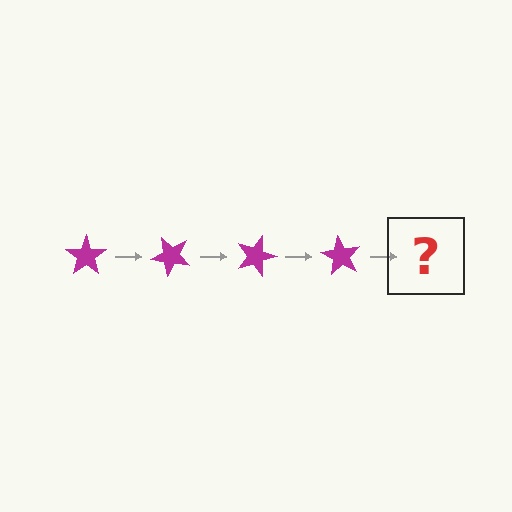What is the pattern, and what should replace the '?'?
The pattern is that the star rotates 45 degrees each step. The '?' should be a magenta star rotated 180 degrees.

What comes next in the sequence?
The next element should be a magenta star rotated 180 degrees.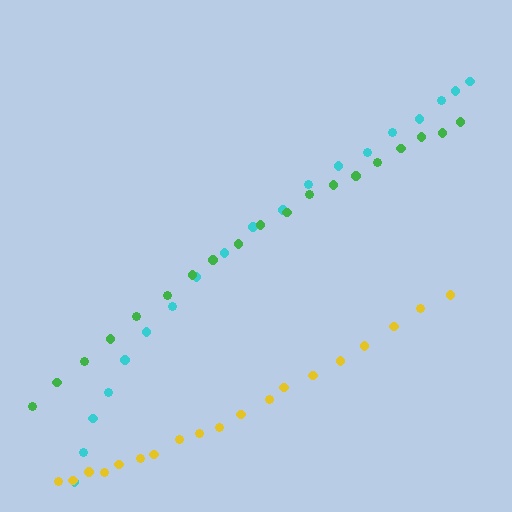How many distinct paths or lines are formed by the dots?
There are 3 distinct paths.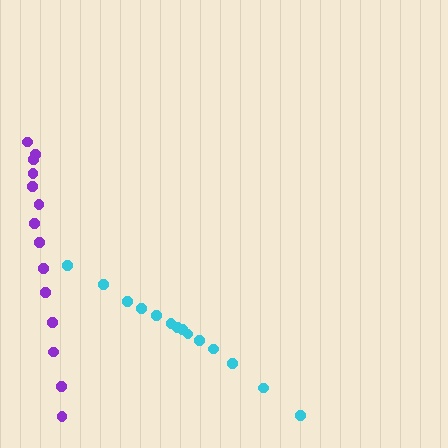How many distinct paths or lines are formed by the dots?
There are 2 distinct paths.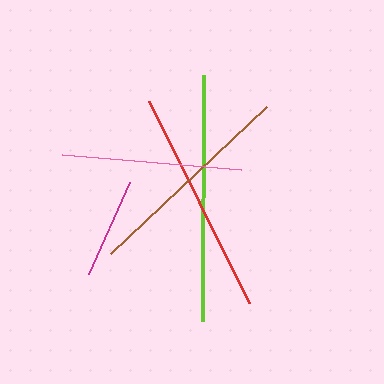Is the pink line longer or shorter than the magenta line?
The pink line is longer than the magenta line.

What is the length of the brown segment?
The brown segment is approximately 214 pixels long.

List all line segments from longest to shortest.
From longest to shortest: lime, red, brown, pink, magenta.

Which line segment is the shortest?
The magenta line is the shortest at approximately 100 pixels.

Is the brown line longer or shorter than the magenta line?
The brown line is longer than the magenta line.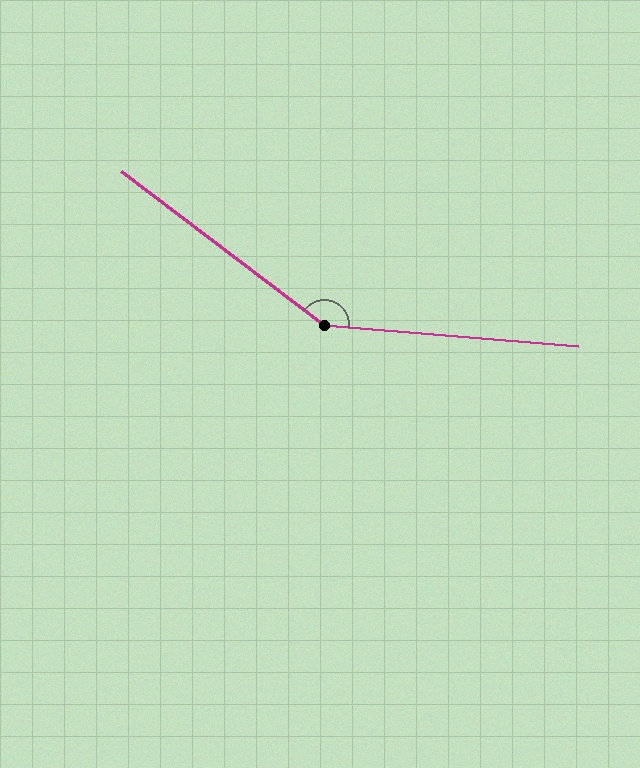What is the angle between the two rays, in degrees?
Approximately 148 degrees.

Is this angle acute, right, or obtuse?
It is obtuse.